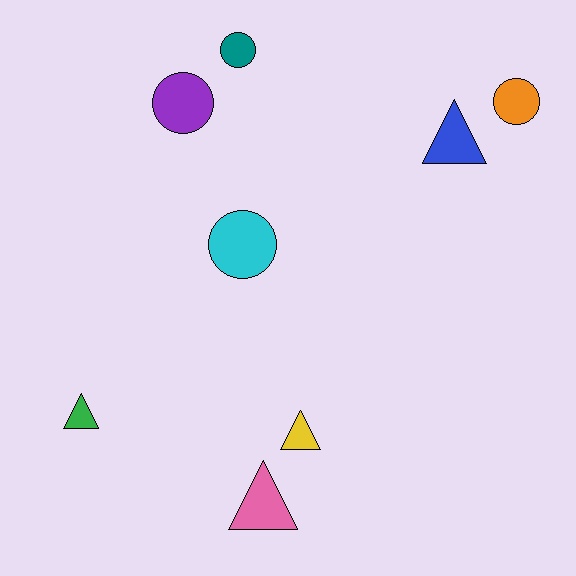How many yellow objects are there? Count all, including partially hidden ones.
There is 1 yellow object.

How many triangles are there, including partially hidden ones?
There are 4 triangles.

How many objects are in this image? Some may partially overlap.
There are 8 objects.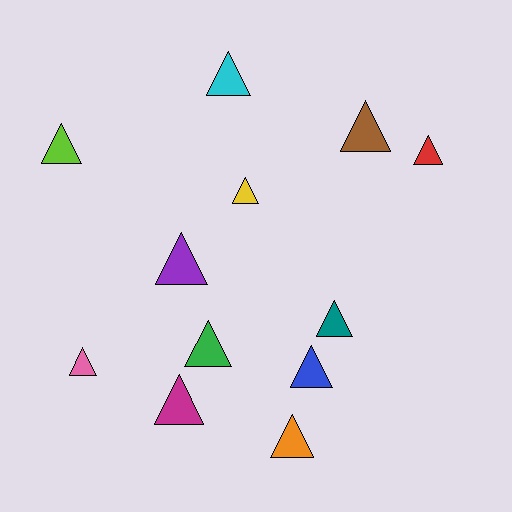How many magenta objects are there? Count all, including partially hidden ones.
There is 1 magenta object.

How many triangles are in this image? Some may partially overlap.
There are 12 triangles.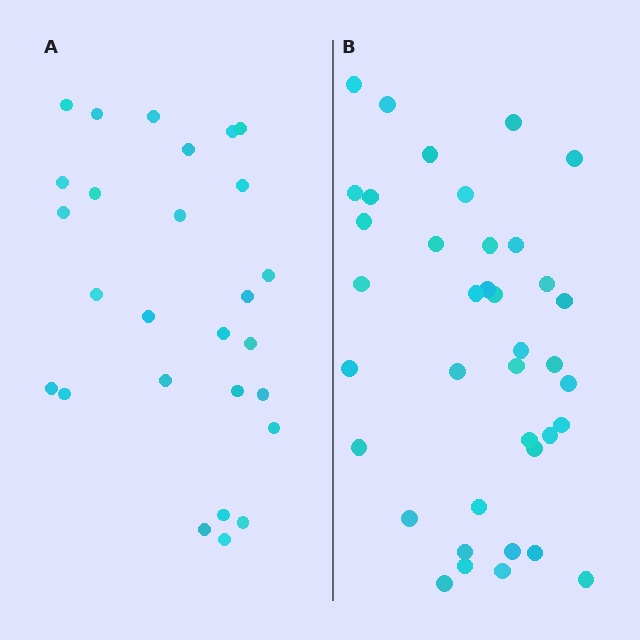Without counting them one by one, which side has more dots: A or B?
Region B (the right region) has more dots.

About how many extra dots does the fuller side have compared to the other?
Region B has roughly 12 or so more dots than region A.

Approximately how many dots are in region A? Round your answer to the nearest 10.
About 30 dots. (The exact count is 27, which rounds to 30.)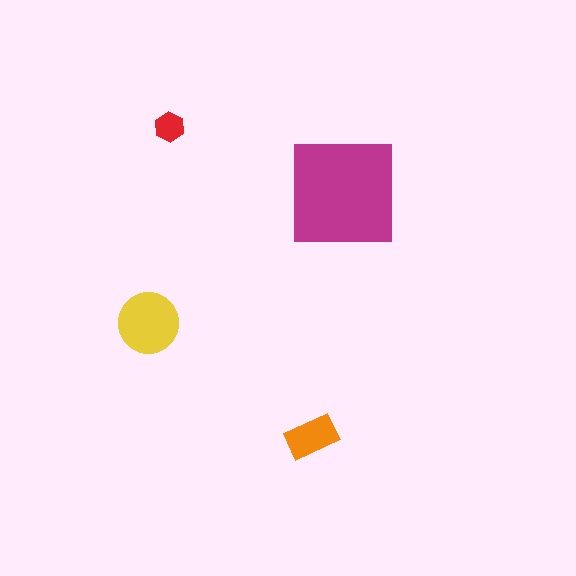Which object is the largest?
The magenta square.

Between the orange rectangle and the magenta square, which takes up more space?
The magenta square.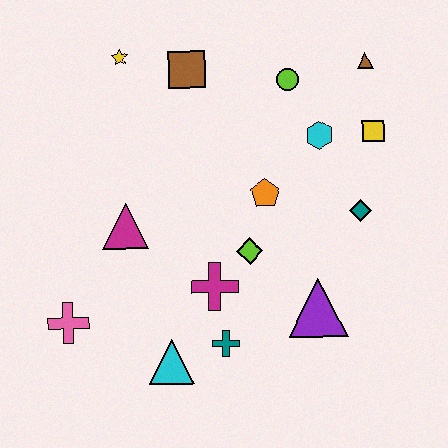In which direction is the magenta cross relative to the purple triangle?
The magenta cross is to the left of the purple triangle.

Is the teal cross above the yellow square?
No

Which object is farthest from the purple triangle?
The yellow star is farthest from the purple triangle.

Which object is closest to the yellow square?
The cyan hexagon is closest to the yellow square.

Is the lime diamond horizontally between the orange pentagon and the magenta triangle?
Yes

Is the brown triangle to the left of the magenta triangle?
No